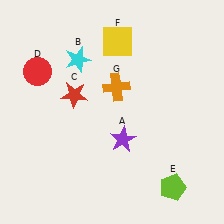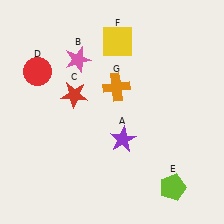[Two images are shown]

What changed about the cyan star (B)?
In Image 1, B is cyan. In Image 2, it changed to pink.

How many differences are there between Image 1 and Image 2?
There is 1 difference between the two images.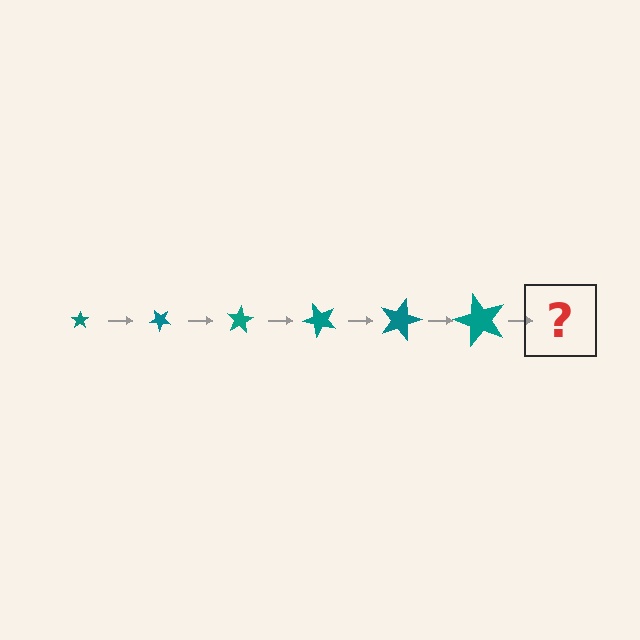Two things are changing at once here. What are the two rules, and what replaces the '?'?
The two rules are that the star grows larger each step and it rotates 40 degrees each step. The '?' should be a star, larger than the previous one and rotated 240 degrees from the start.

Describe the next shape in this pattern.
It should be a star, larger than the previous one and rotated 240 degrees from the start.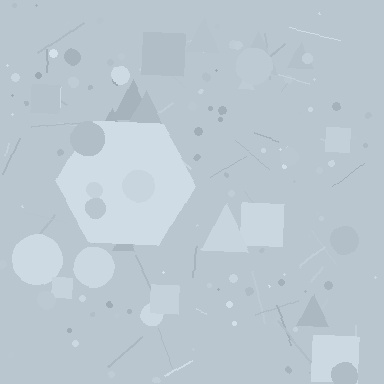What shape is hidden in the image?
A hexagon is hidden in the image.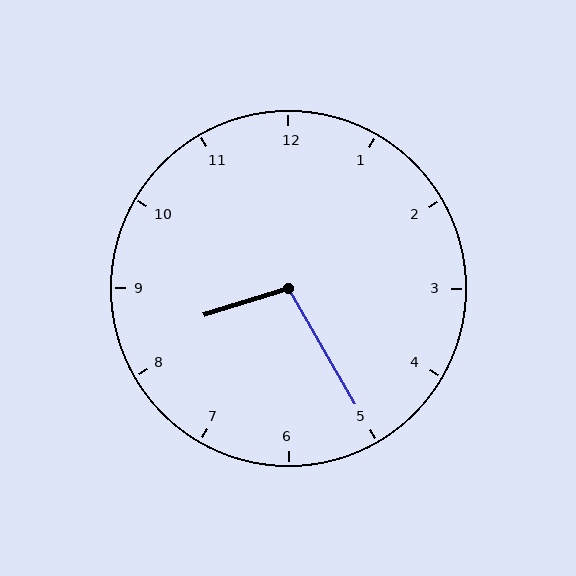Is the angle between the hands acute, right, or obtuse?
It is obtuse.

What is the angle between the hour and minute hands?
Approximately 102 degrees.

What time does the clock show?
8:25.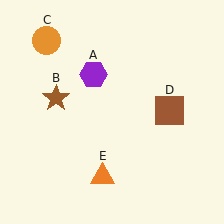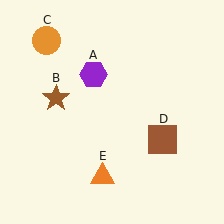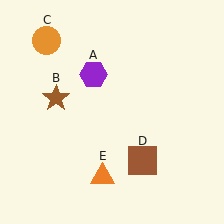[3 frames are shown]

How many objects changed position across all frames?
1 object changed position: brown square (object D).